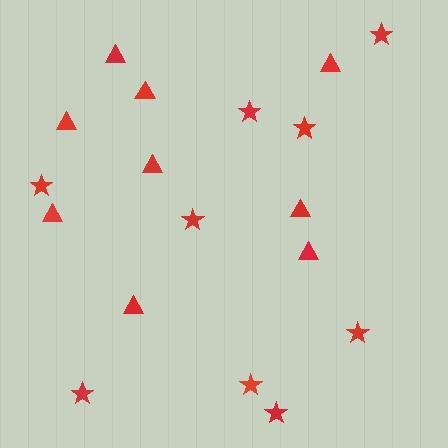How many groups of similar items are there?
There are 2 groups: one group of stars (9) and one group of triangles (9).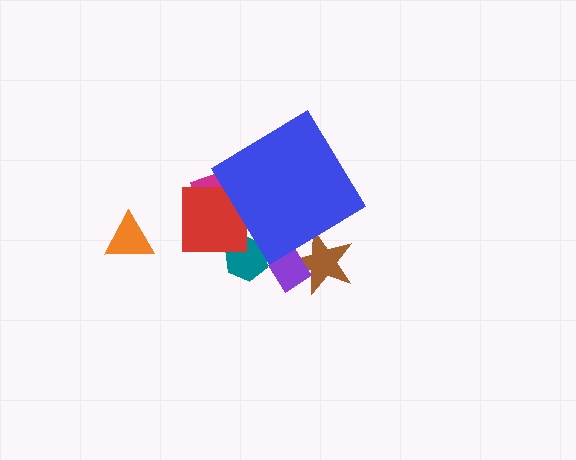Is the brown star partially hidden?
Yes, the brown star is partially hidden behind the blue diamond.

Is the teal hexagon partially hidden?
Yes, the teal hexagon is partially hidden behind the blue diamond.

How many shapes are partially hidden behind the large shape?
5 shapes are partially hidden.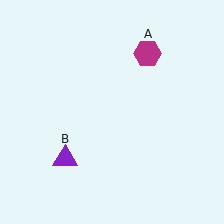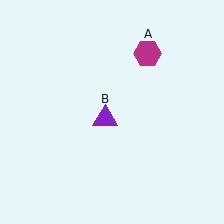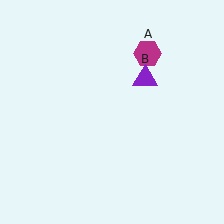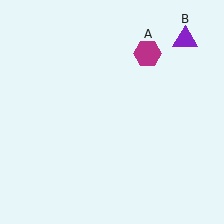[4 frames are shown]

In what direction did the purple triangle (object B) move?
The purple triangle (object B) moved up and to the right.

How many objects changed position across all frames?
1 object changed position: purple triangle (object B).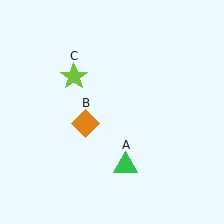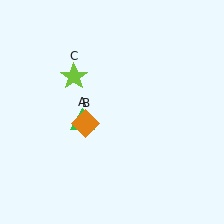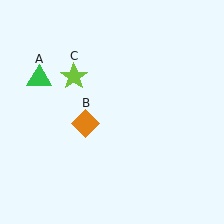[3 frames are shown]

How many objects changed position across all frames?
1 object changed position: green triangle (object A).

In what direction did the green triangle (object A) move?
The green triangle (object A) moved up and to the left.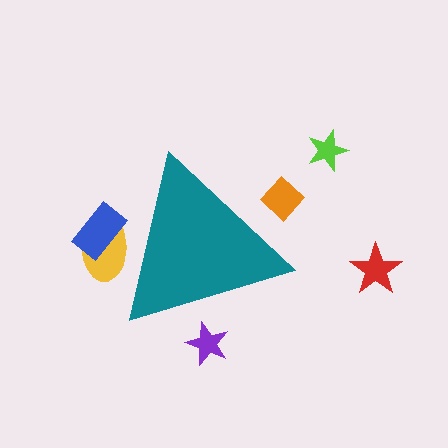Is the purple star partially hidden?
Yes, the purple star is partially hidden behind the teal triangle.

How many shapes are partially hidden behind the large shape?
4 shapes are partially hidden.